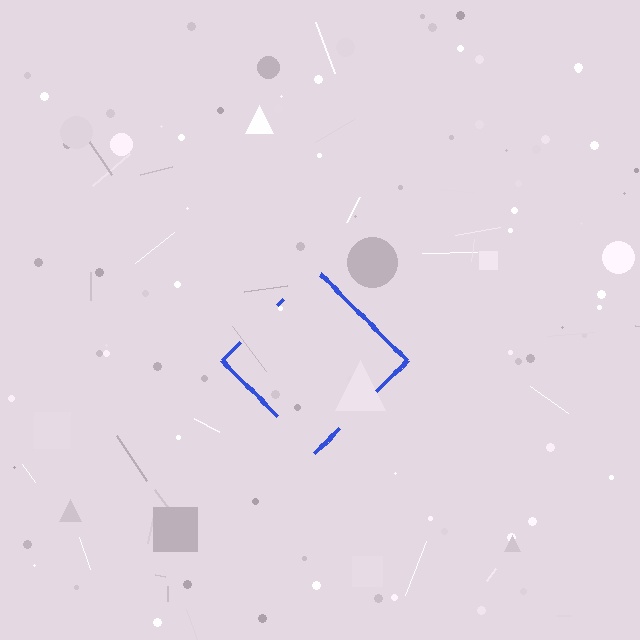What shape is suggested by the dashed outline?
The dashed outline suggests a diamond.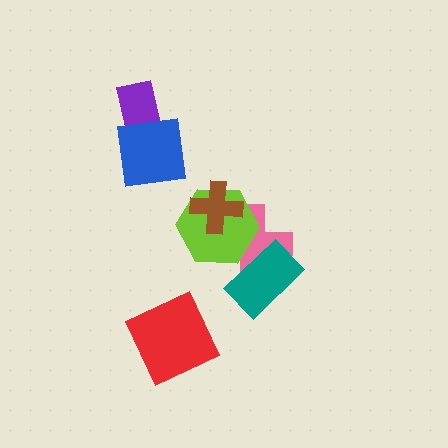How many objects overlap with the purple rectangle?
1 object overlaps with the purple rectangle.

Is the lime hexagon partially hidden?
Yes, it is partially covered by another shape.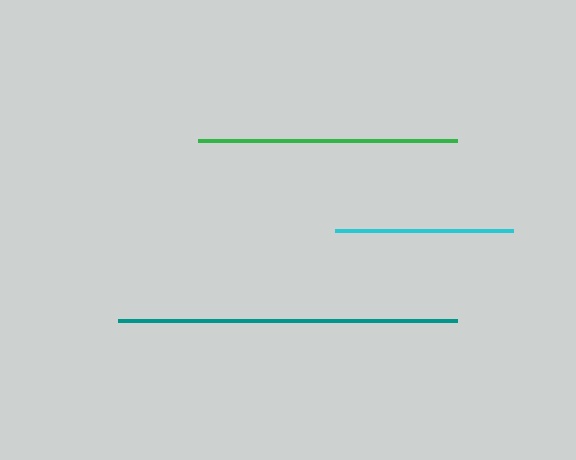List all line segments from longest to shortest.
From longest to shortest: teal, green, cyan.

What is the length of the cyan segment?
The cyan segment is approximately 178 pixels long.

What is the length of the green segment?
The green segment is approximately 259 pixels long.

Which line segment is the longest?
The teal line is the longest at approximately 339 pixels.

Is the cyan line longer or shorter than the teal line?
The teal line is longer than the cyan line.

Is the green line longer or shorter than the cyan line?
The green line is longer than the cyan line.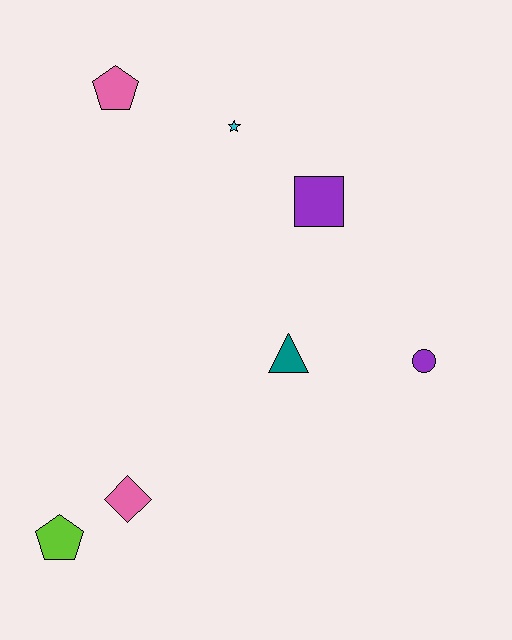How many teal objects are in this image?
There is 1 teal object.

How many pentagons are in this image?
There are 2 pentagons.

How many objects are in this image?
There are 7 objects.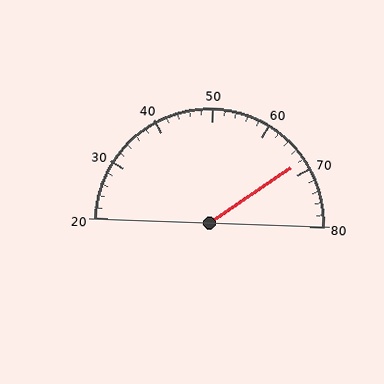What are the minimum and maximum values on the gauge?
The gauge ranges from 20 to 80.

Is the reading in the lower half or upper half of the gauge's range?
The reading is in the upper half of the range (20 to 80).